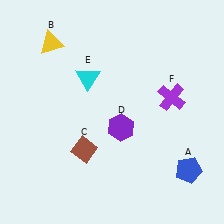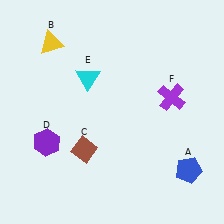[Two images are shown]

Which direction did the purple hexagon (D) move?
The purple hexagon (D) moved left.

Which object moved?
The purple hexagon (D) moved left.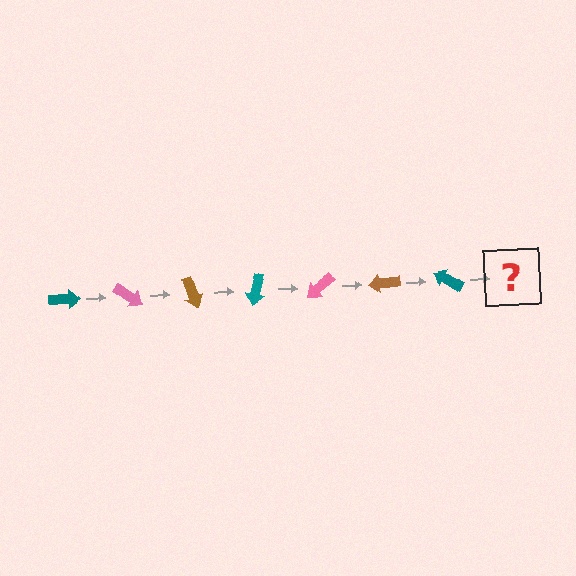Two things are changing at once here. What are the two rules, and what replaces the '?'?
The two rules are that it rotates 35 degrees each step and the color cycles through teal, pink, and brown. The '?' should be a pink arrow, rotated 245 degrees from the start.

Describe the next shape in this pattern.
It should be a pink arrow, rotated 245 degrees from the start.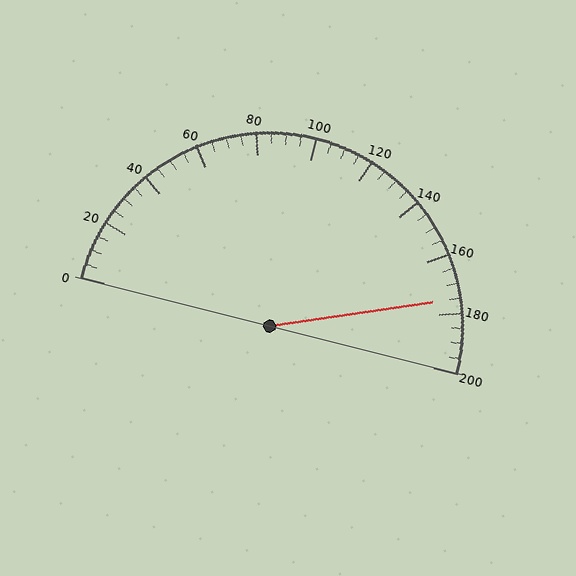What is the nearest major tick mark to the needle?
The nearest major tick mark is 180.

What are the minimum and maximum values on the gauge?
The gauge ranges from 0 to 200.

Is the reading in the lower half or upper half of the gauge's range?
The reading is in the upper half of the range (0 to 200).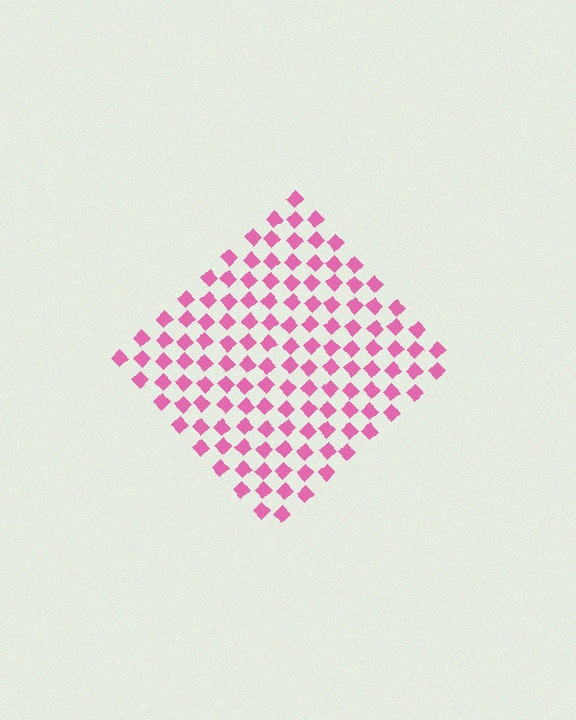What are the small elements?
The small elements are diamonds.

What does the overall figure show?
The overall figure shows a diamond.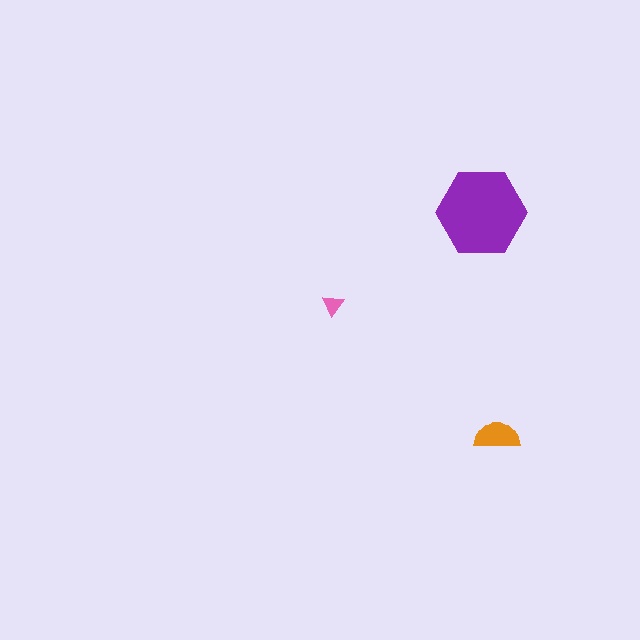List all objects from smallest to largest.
The pink triangle, the orange semicircle, the purple hexagon.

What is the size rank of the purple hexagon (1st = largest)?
1st.